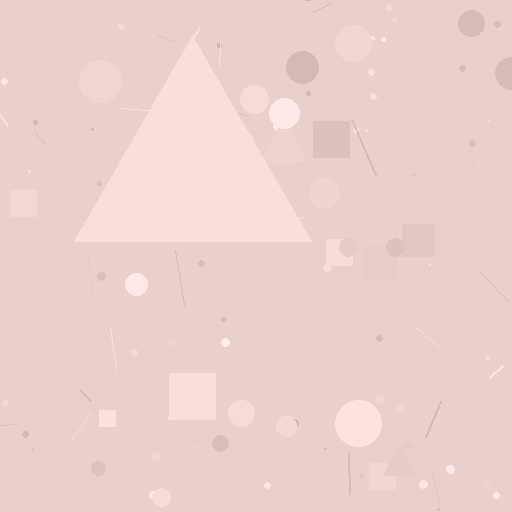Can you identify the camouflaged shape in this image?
The camouflaged shape is a triangle.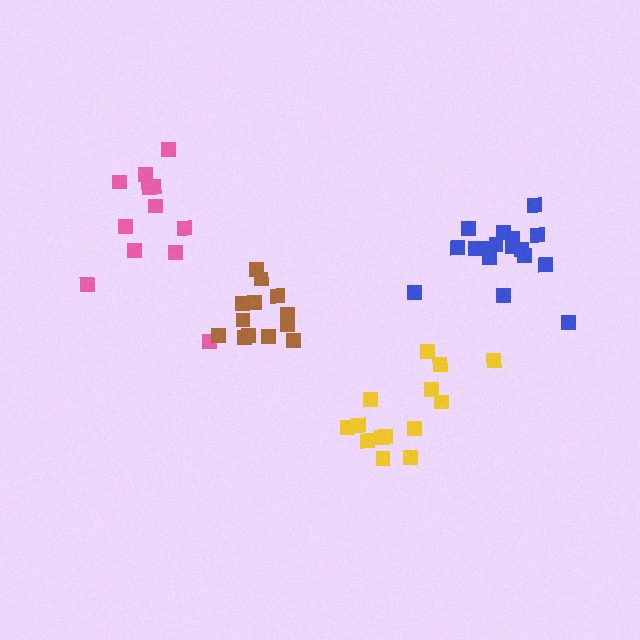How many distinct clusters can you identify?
There are 4 distinct clusters.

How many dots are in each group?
Group 1: 12 dots, Group 2: 17 dots, Group 3: 13 dots, Group 4: 14 dots (56 total).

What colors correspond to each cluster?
The clusters are colored: pink, blue, brown, yellow.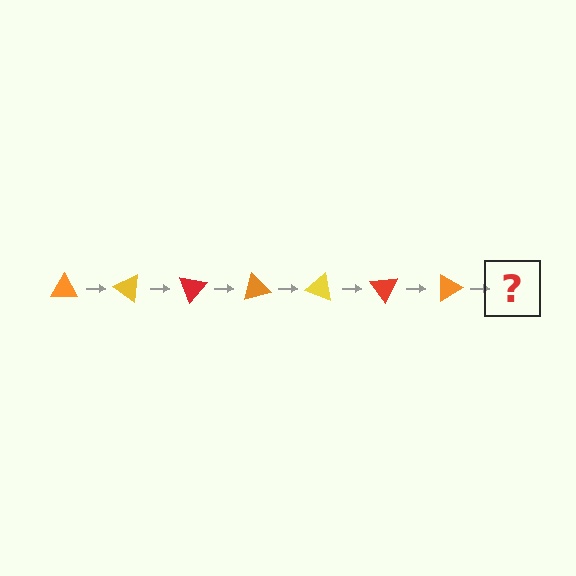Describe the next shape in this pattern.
It should be a yellow triangle, rotated 245 degrees from the start.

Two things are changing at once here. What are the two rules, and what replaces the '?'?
The two rules are that it rotates 35 degrees each step and the color cycles through orange, yellow, and red. The '?' should be a yellow triangle, rotated 245 degrees from the start.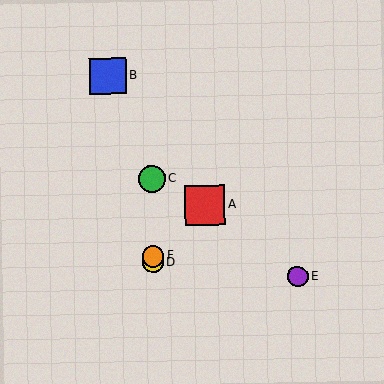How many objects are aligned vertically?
3 objects (C, D, F) are aligned vertically.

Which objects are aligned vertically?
Objects C, D, F are aligned vertically.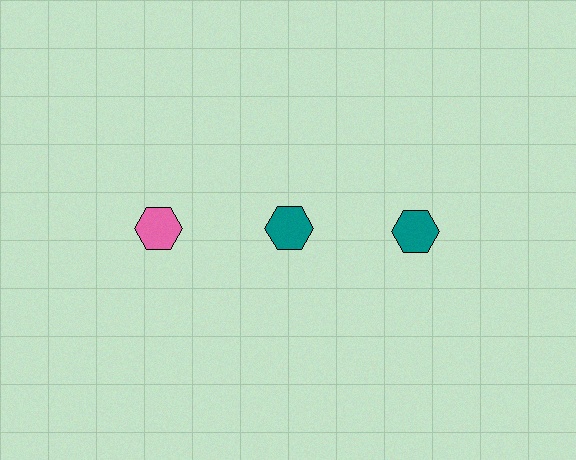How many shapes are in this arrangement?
There are 3 shapes arranged in a grid pattern.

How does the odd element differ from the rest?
It has a different color: pink instead of teal.